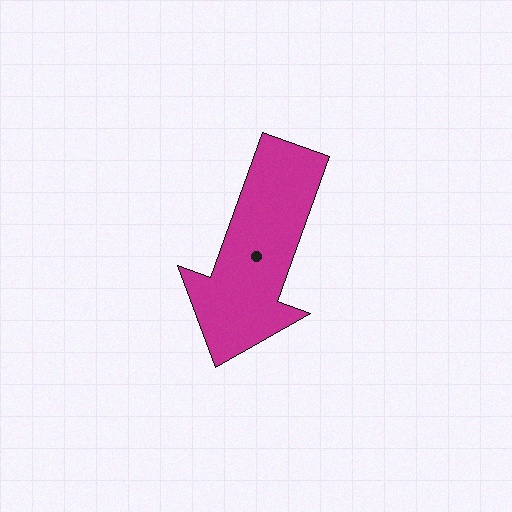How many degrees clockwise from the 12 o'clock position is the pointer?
Approximately 200 degrees.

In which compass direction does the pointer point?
South.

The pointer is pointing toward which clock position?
Roughly 7 o'clock.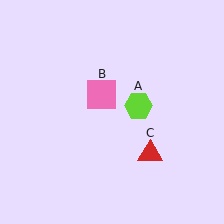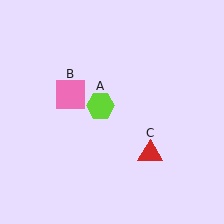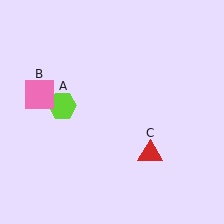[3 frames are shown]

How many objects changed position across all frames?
2 objects changed position: lime hexagon (object A), pink square (object B).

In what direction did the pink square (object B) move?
The pink square (object B) moved left.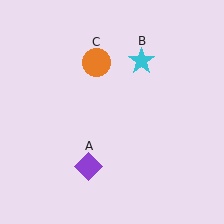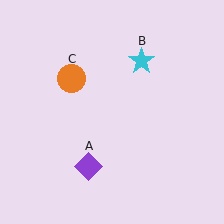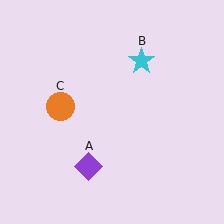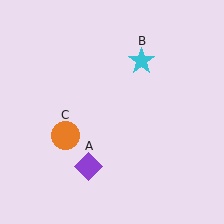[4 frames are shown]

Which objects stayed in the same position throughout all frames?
Purple diamond (object A) and cyan star (object B) remained stationary.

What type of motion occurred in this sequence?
The orange circle (object C) rotated counterclockwise around the center of the scene.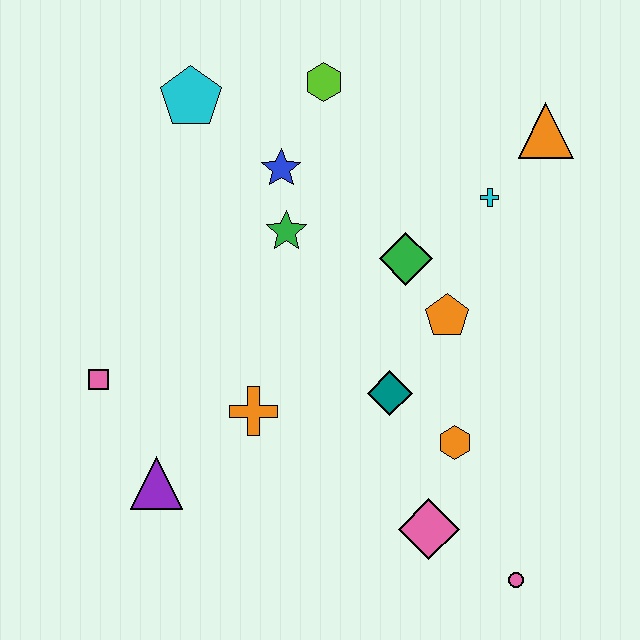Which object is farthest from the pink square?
The orange triangle is farthest from the pink square.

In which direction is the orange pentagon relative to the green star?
The orange pentagon is to the right of the green star.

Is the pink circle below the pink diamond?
Yes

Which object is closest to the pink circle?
The pink diamond is closest to the pink circle.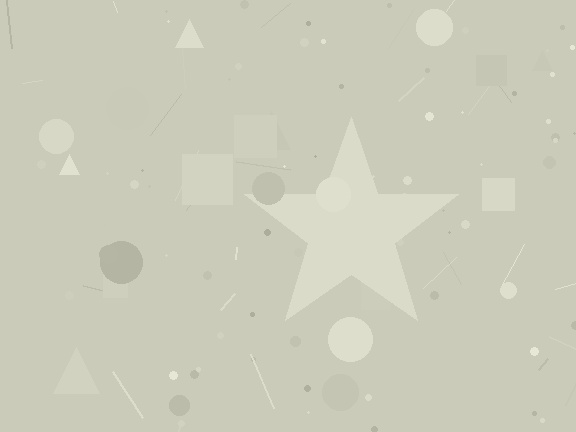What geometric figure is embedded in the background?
A star is embedded in the background.